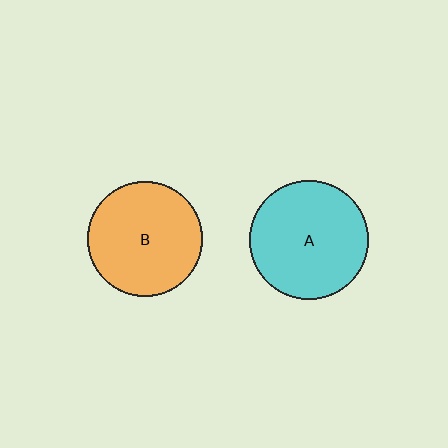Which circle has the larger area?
Circle A (cyan).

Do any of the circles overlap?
No, none of the circles overlap.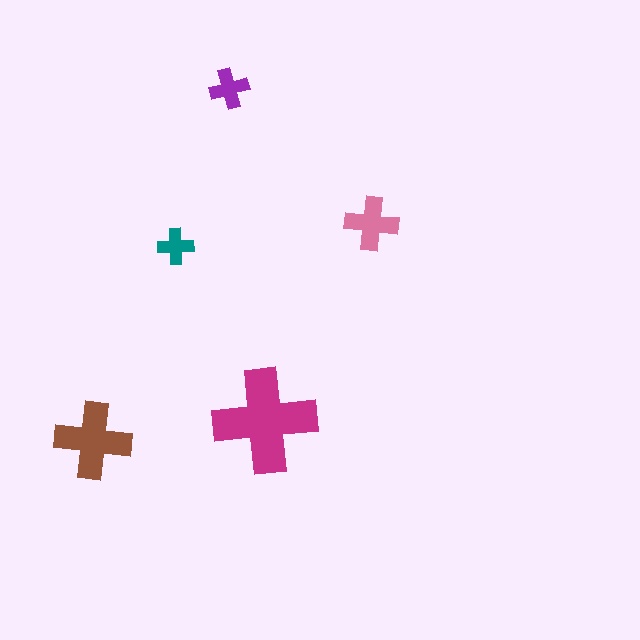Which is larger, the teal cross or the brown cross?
The brown one.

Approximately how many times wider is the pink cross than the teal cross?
About 1.5 times wider.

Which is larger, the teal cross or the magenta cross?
The magenta one.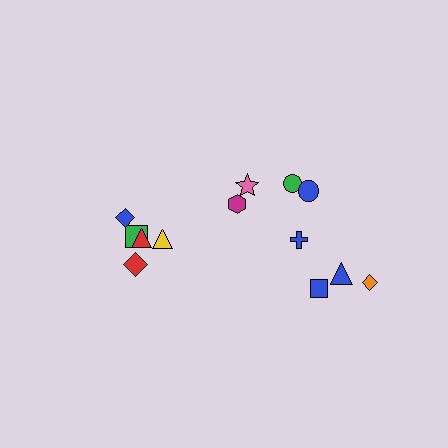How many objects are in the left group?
There are 5 objects.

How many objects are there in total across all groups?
There are 13 objects.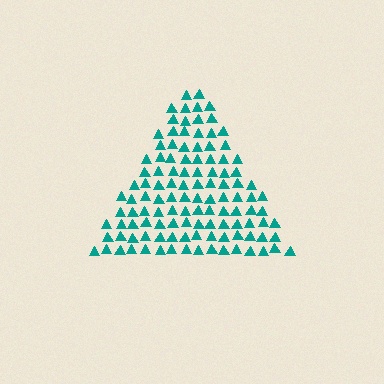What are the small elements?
The small elements are triangles.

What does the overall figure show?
The overall figure shows a triangle.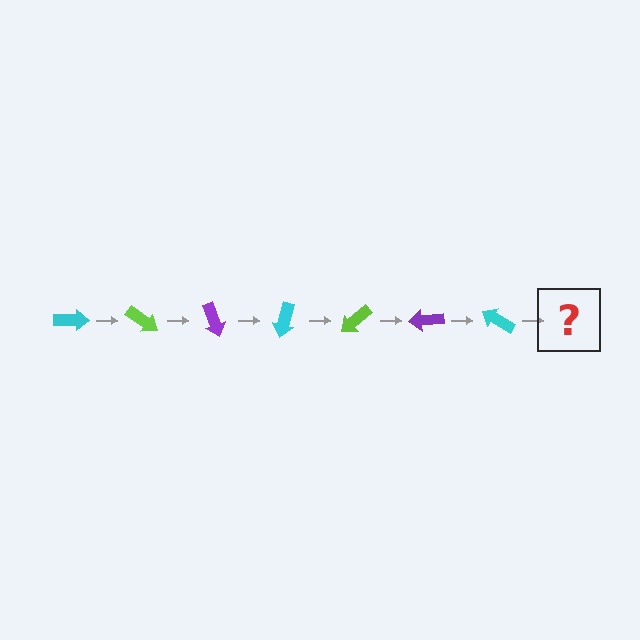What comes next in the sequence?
The next element should be a lime arrow, rotated 245 degrees from the start.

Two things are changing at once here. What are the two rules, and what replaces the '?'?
The two rules are that it rotates 35 degrees each step and the color cycles through cyan, lime, and purple. The '?' should be a lime arrow, rotated 245 degrees from the start.